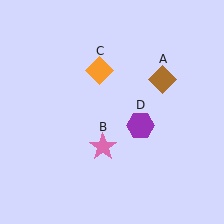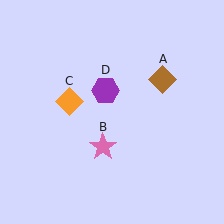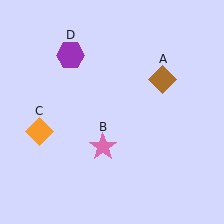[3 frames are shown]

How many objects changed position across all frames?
2 objects changed position: orange diamond (object C), purple hexagon (object D).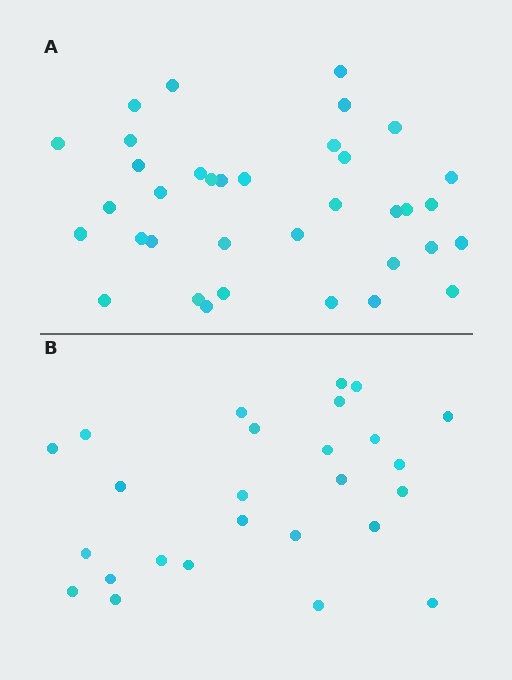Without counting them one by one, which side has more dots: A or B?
Region A (the top region) has more dots.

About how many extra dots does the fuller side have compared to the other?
Region A has roughly 10 or so more dots than region B.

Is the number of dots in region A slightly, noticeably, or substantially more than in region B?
Region A has noticeably more, but not dramatically so. The ratio is roughly 1.4 to 1.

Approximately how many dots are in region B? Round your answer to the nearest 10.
About 30 dots. (The exact count is 26, which rounds to 30.)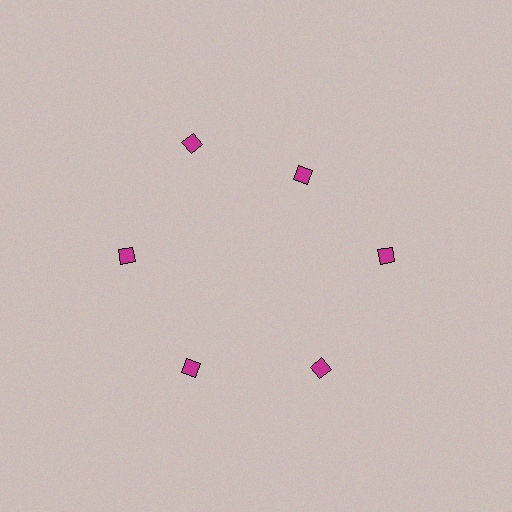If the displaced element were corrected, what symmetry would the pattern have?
It would have 6-fold rotational symmetry — the pattern would map onto itself every 60 degrees.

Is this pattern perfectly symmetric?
No. The 6 magenta diamonds are arranged in a ring, but one element near the 1 o'clock position is pulled inward toward the center, breaking the 6-fold rotational symmetry.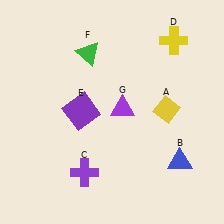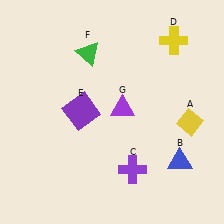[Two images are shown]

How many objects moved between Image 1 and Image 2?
2 objects moved between the two images.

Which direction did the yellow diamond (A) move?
The yellow diamond (A) moved right.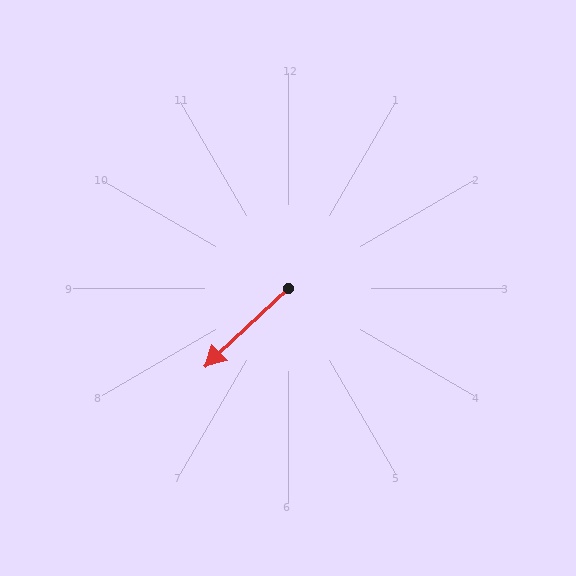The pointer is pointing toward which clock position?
Roughly 8 o'clock.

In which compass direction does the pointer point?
Southwest.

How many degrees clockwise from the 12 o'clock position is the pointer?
Approximately 227 degrees.